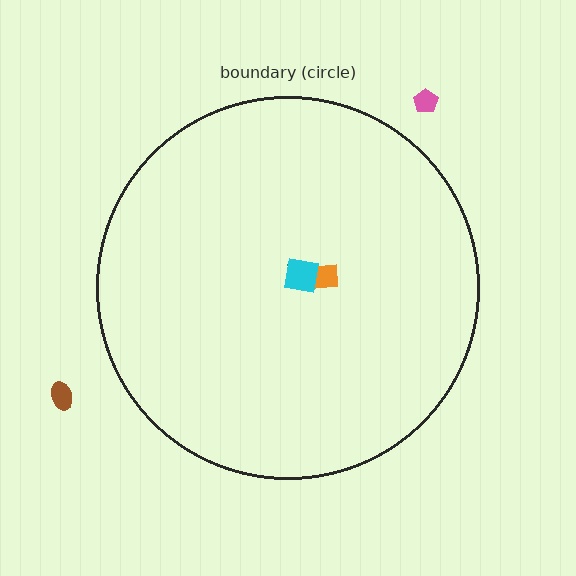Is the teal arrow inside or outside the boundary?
Inside.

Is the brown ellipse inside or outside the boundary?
Outside.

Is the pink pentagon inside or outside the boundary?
Outside.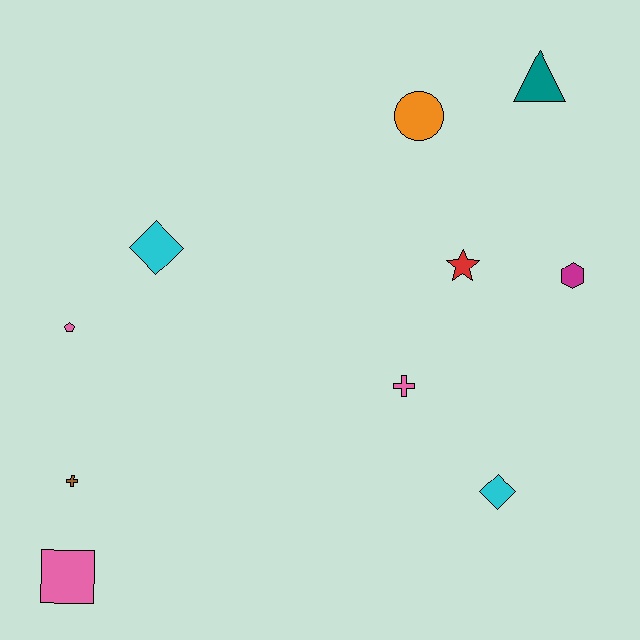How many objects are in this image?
There are 10 objects.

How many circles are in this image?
There is 1 circle.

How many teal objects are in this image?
There is 1 teal object.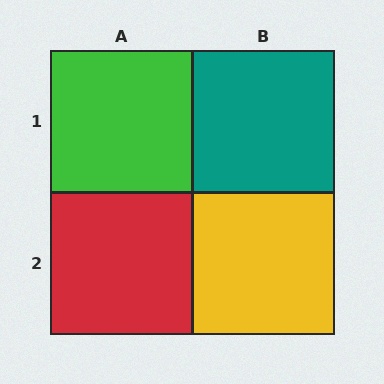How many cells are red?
1 cell is red.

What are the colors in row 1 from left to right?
Green, teal.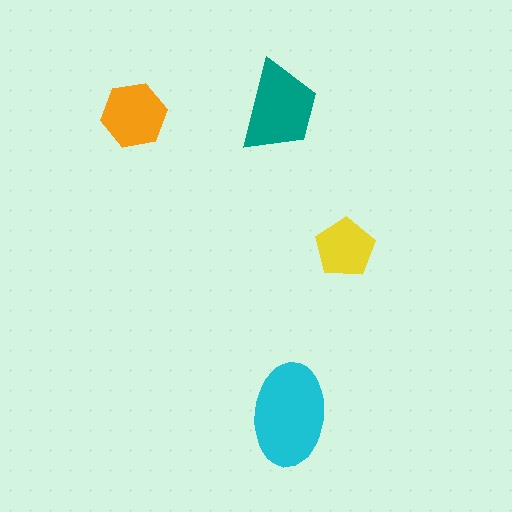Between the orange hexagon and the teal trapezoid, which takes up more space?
The teal trapezoid.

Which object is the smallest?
The yellow pentagon.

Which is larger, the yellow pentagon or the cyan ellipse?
The cyan ellipse.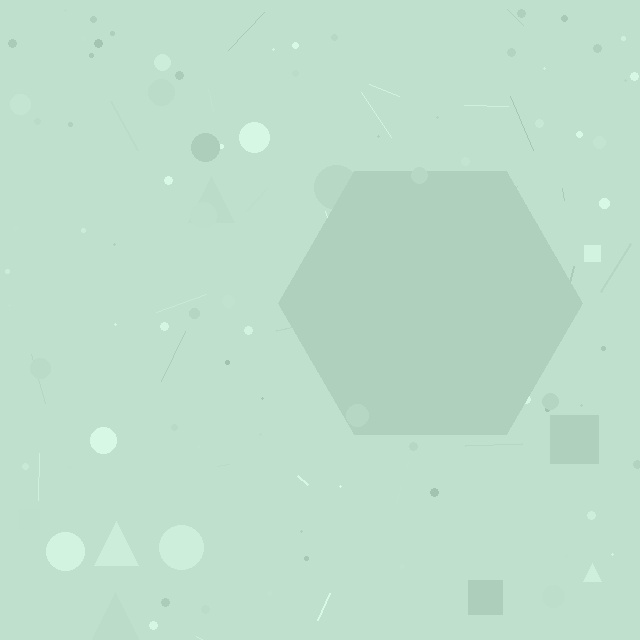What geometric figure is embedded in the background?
A hexagon is embedded in the background.